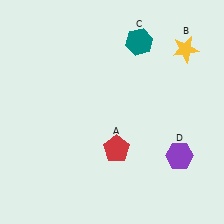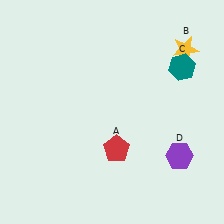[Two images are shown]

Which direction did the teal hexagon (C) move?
The teal hexagon (C) moved right.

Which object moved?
The teal hexagon (C) moved right.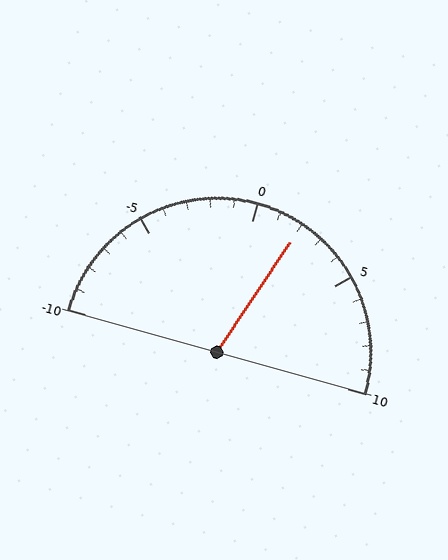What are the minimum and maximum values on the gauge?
The gauge ranges from -10 to 10.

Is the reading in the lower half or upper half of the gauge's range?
The reading is in the upper half of the range (-10 to 10).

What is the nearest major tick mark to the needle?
The nearest major tick mark is 0.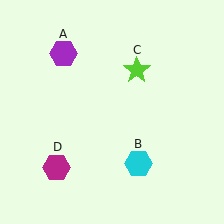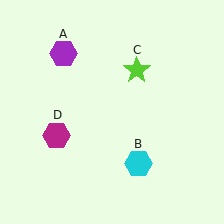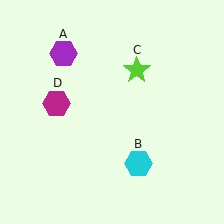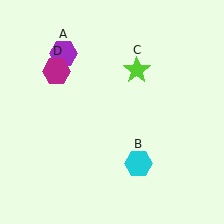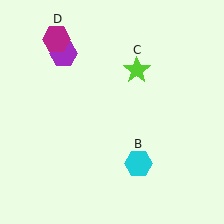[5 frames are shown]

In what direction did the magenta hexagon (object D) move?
The magenta hexagon (object D) moved up.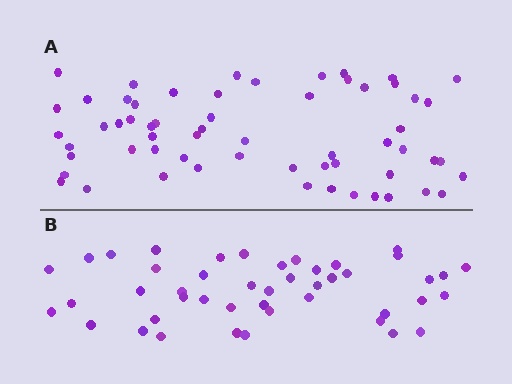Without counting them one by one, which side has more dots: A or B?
Region A (the top region) has more dots.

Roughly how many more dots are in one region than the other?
Region A has approximately 15 more dots than region B.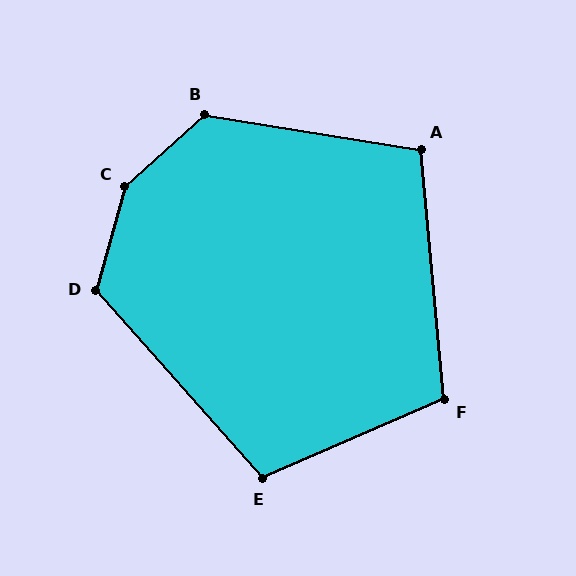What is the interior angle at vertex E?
Approximately 108 degrees (obtuse).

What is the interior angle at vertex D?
Approximately 123 degrees (obtuse).